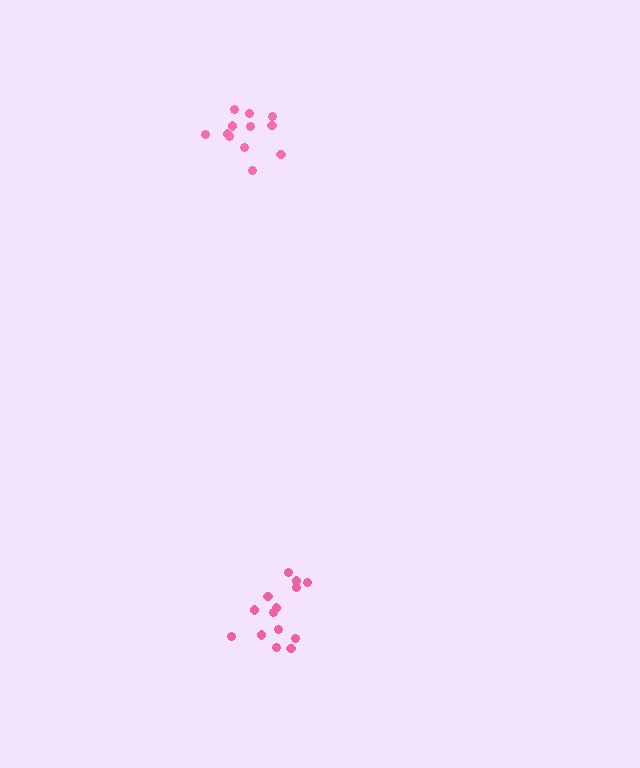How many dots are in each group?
Group 1: 12 dots, Group 2: 14 dots (26 total).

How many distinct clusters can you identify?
There are 2 distinct clusters.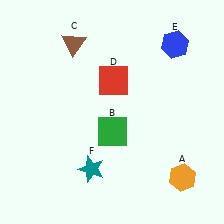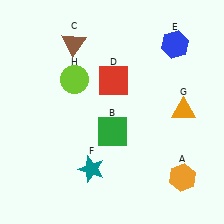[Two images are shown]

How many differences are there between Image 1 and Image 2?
There are 2 differences between the two images.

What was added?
An orange triangle (G), a lime circle (H) were added in Image 2.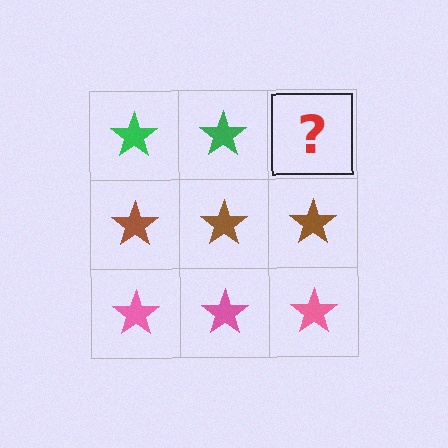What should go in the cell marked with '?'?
The missing cell should contain a green star.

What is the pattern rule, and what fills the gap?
The rule is that each row has a consistent color. The gap should be filled with a green star.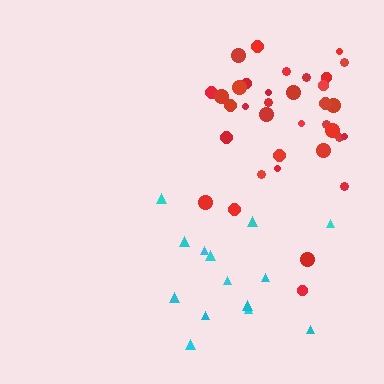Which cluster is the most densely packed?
Red.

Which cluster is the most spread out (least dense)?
Cyan.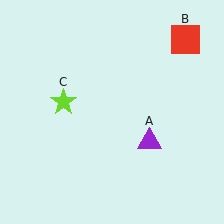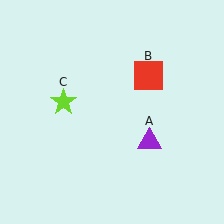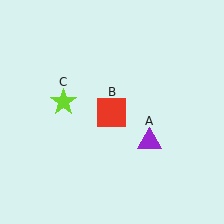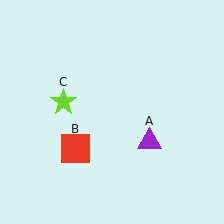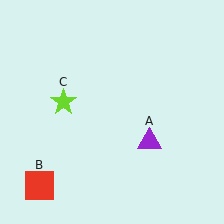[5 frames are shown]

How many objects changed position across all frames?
1 object changed position: red square (object B).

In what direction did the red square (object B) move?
The red square (object B) moved down and to the left.